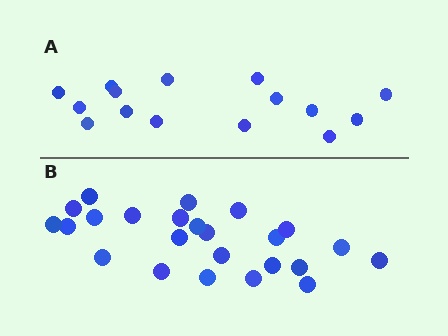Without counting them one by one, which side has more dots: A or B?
Region B (the bottom region) has more dots.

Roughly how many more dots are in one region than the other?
Region B has roughly 8 or so more dots than region A.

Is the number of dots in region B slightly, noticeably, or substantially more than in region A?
Region B has substantially more. The ratio is roughly 1.6 to 1.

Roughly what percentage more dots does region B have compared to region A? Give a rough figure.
About 60% more.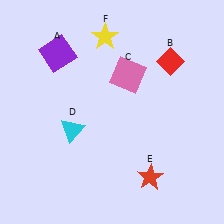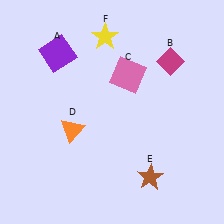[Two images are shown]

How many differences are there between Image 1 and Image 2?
There are 3 differences between the two images.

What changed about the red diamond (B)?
In Image 1, B is red. In Image 2, it changed to magenta.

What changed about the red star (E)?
In Image 1, E is red. In Image 2, it changed to brown.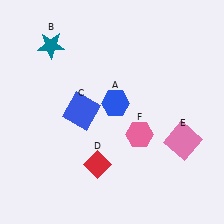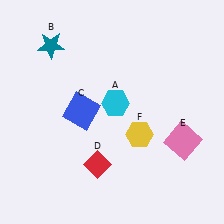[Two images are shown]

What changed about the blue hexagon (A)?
In Image 1, A is blue. In Image 2, it changed to cyan.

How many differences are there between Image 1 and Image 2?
There are 2 differences between the two images.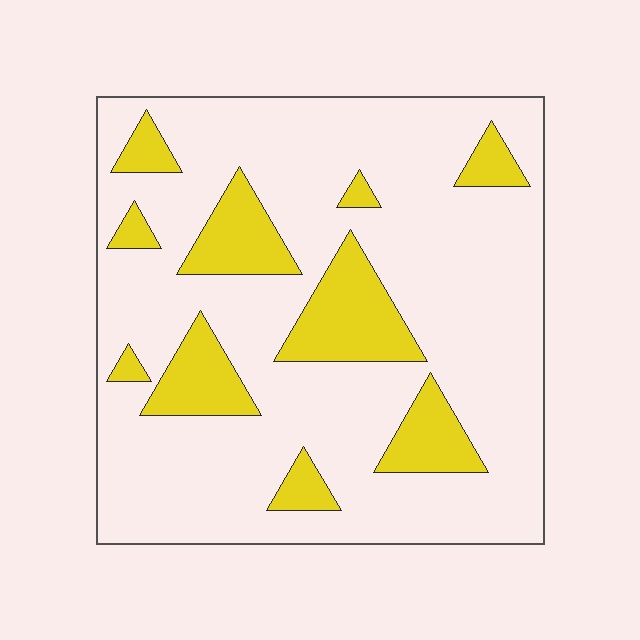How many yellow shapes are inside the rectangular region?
10.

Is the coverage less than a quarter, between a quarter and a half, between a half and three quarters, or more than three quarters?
Less than a quarter.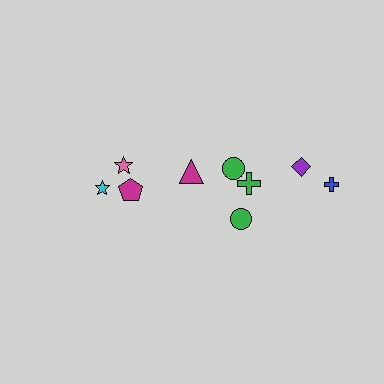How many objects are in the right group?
There are 6 objects.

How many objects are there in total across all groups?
There are 9 objects.